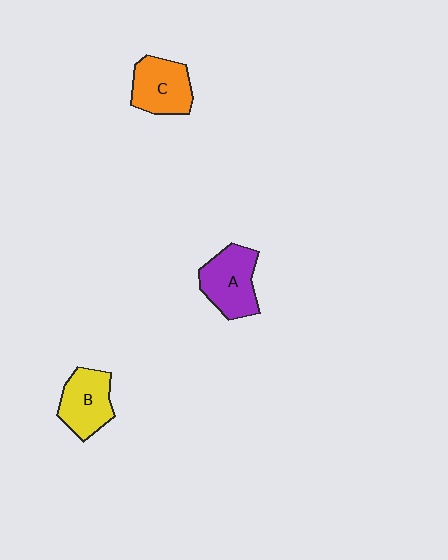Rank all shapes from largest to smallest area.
From largest to smallest: A (purple), C (orange), B (yellow).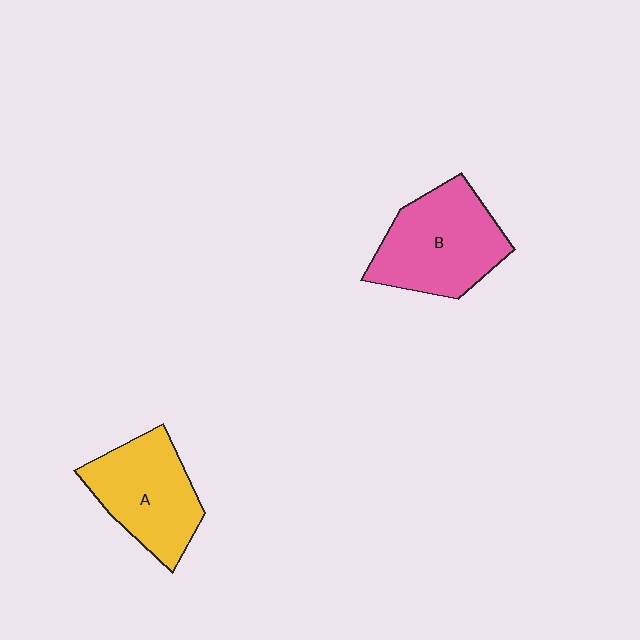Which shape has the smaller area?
Shape A (yellow).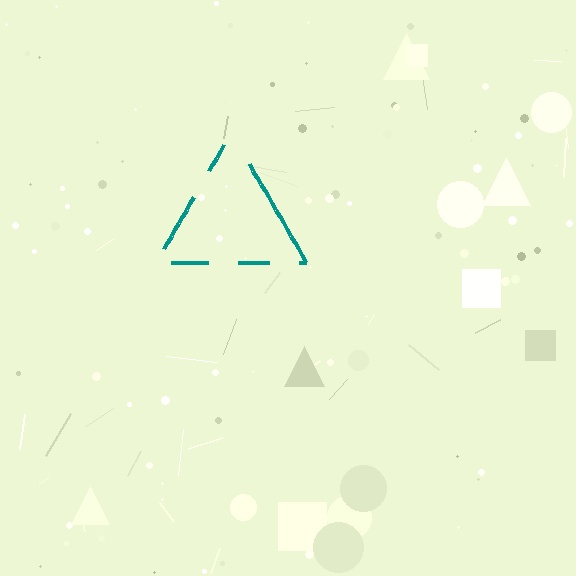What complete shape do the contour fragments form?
The contour fragments form a triangle.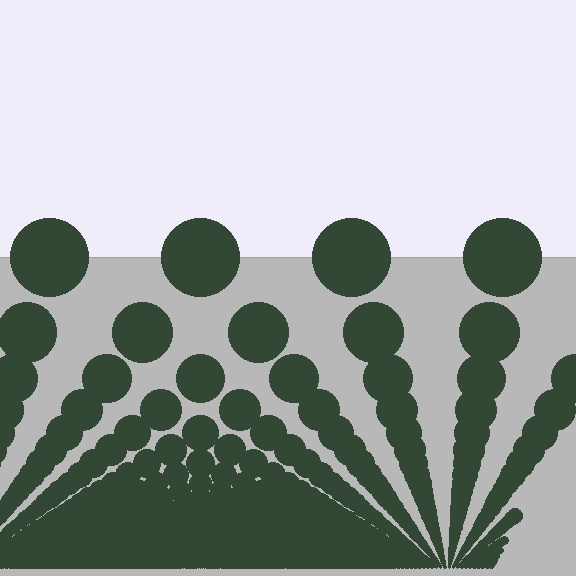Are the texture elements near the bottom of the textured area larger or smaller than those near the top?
Smaller. The gradient is inverted — elements near the bottom are smaller and denser.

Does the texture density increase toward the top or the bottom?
Density increases toward the bottom.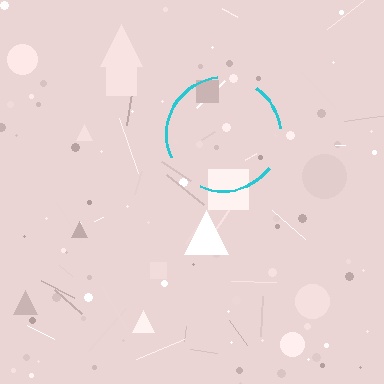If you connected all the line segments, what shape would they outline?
They would outline a circle.